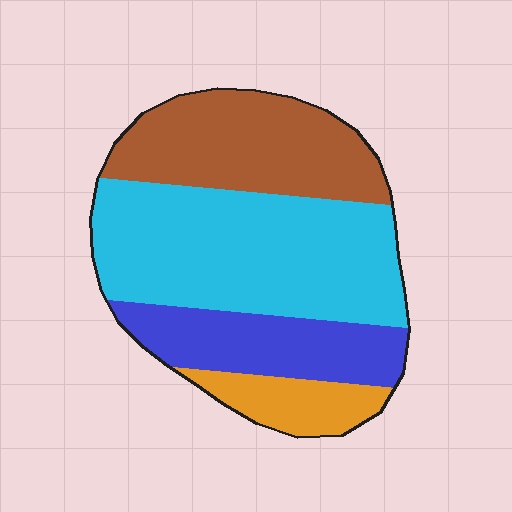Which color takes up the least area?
Orange, at roughly 10%.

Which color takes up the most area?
Cyan, at roughly 45%.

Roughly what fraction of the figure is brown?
Brown takes up about one quarter (1/4) of the figure.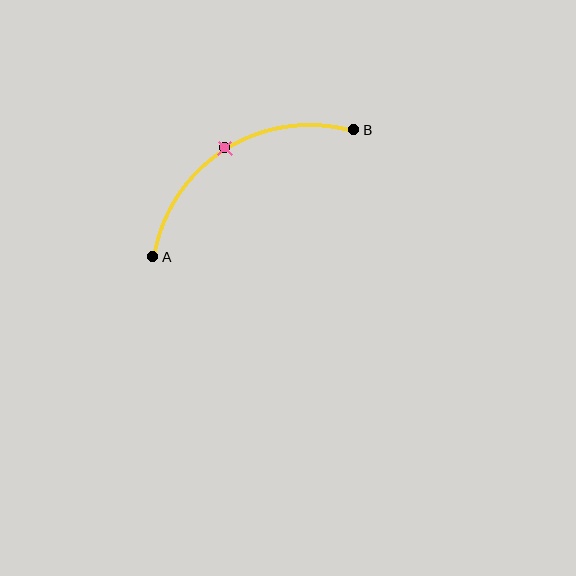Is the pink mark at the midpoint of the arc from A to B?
Yes. The pink mark lies on the arc at equal arc-length from both A and B — it is the arc midpoint.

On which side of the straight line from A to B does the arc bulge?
The arc bulges above the straight line connecting A and B.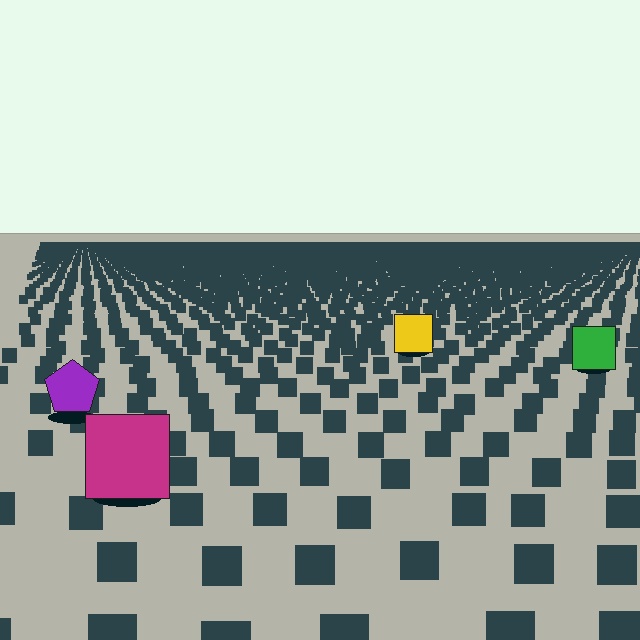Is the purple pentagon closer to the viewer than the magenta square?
No. The magenta square is closer — you can tell from the texture gradient: the ground texture is coarser near it.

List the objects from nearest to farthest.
From nearest to farthest: the magenta square, the purple pentagon, the green square, the yellow square.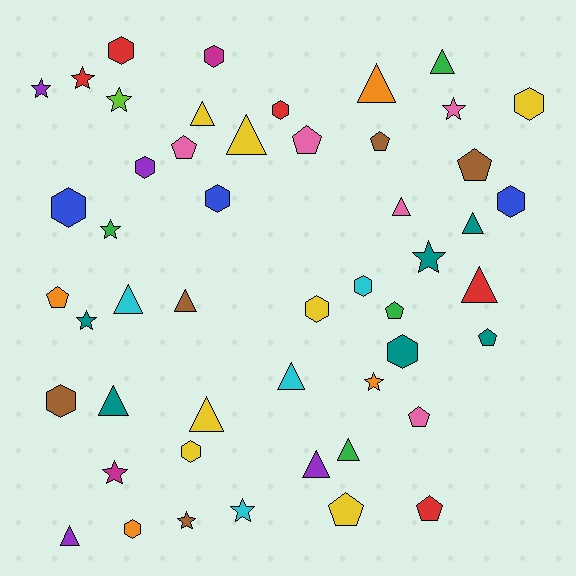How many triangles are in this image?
There are 15 triangles.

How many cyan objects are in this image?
There are 4 cyan objects.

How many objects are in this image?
There are 50 objects.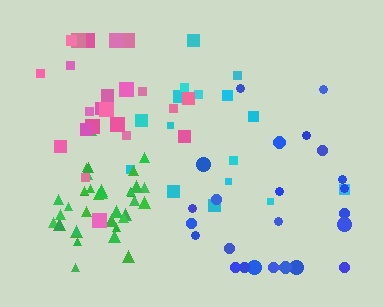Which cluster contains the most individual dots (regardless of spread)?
Green (35).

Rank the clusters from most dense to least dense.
green, pink, blue, cyan.